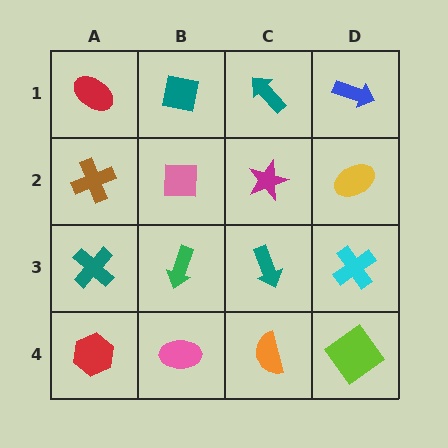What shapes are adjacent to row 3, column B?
A pink square (row 2, column B), a pink ellipse (row 4, column B), a teal cross (row 3, column A), a teal arrow (row 3, column C).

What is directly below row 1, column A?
A brown cross.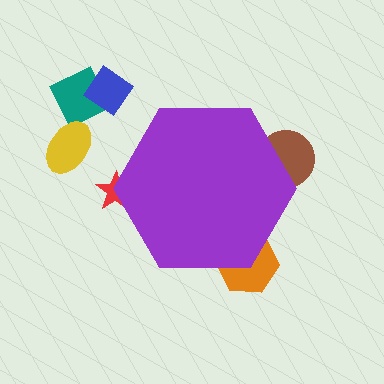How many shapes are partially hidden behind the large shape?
3 shapes are partially hidden.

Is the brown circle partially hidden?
Yes, the brown circle is partially hidden behind the purple hexagon.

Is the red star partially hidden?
Yes, the red star is partially hidden behind the purple hexagon.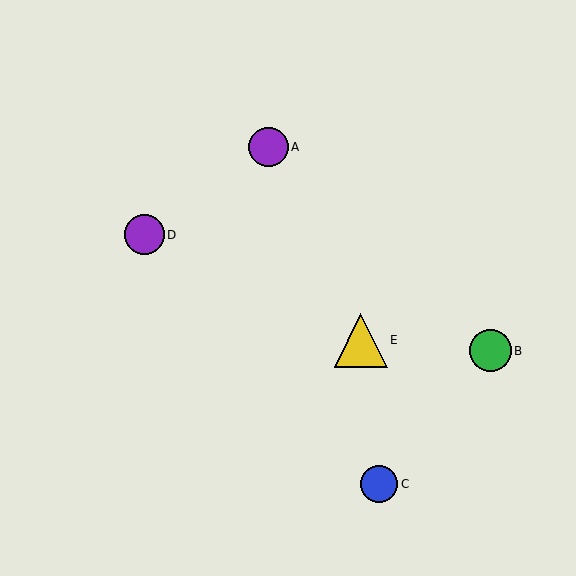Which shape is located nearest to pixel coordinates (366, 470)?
The blue circle (labeled C) at (379, 484) is nearest to that location.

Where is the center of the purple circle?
The center of the purple circle is at (144, 235).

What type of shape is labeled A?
Shape A is a purple circle.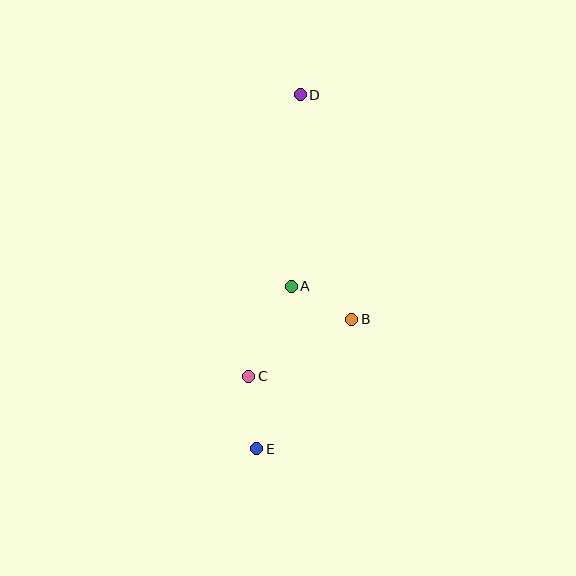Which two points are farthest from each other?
Points D and E are farthest from each other.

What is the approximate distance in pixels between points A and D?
The distance between A and D is approximately 192 pixels.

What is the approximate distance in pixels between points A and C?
The distance between A and C is approximately 99 pixels.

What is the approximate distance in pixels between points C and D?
The distance between C and D is approximately 286 pixels.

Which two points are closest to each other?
Points A and B are closest to each other.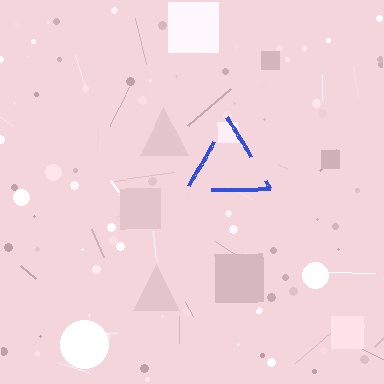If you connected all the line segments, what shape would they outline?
They would outline a triangle.